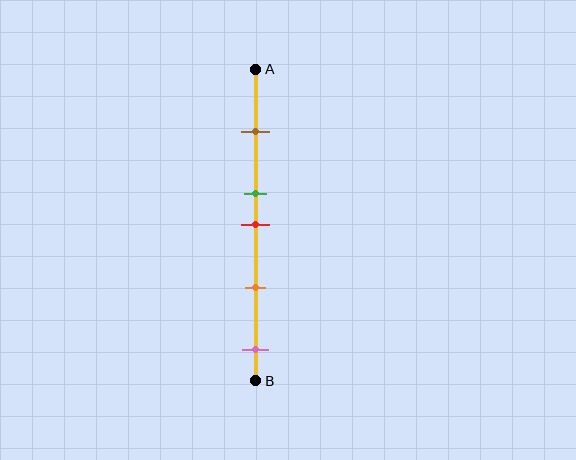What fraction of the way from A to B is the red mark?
The red mark is approximately 50% (0.5) of the way from A to B.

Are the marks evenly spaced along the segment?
No, the marks are not evenly spaced.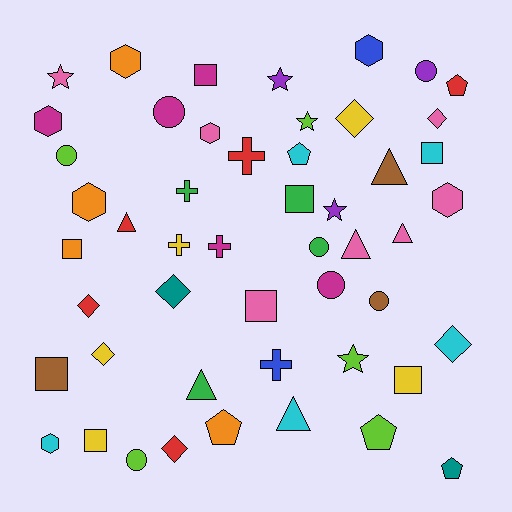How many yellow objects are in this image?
There are 5 yellow objects.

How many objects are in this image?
There are 50 objects.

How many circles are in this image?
There are 7 circles.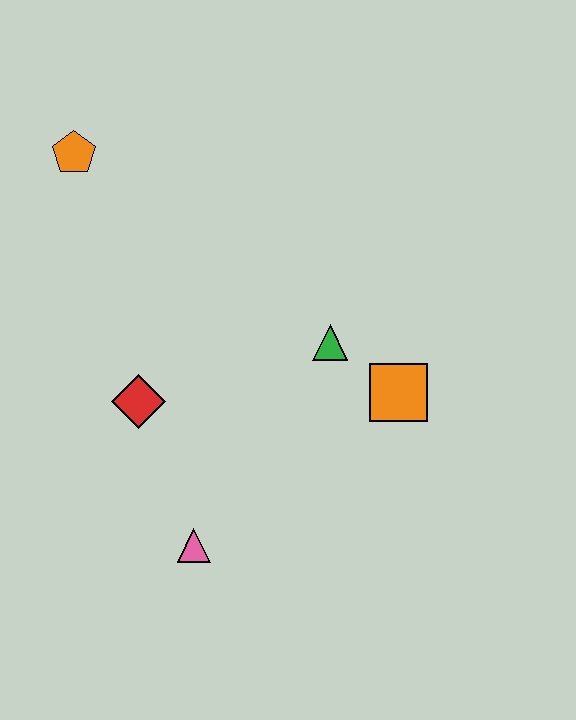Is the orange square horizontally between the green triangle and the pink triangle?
No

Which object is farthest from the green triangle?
The orange pentagon is farthest from the green triangle.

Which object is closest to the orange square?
The green triangle is closest to the orange square.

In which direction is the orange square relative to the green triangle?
The orange square is to the right of the green triangle.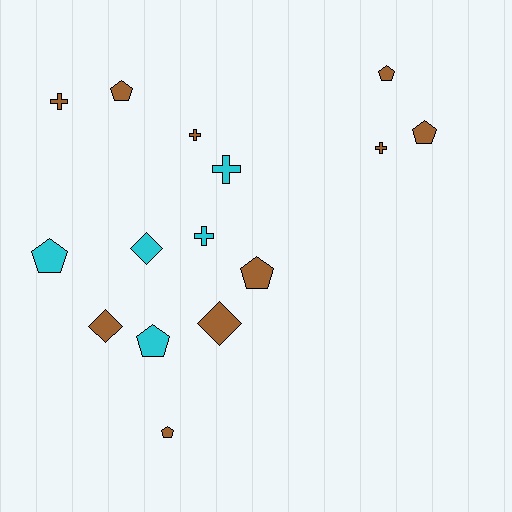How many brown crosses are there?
There are 3 brown crosses.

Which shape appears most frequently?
Pentagon, with 7 objects.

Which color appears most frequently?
Brown, with 10 objects.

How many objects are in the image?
There are 15 objects.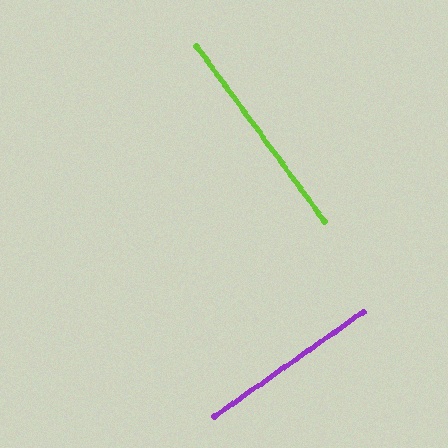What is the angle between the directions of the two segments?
Approximately 89 degrees.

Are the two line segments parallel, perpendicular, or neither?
Perpendicular — they meet at approximately 89°.